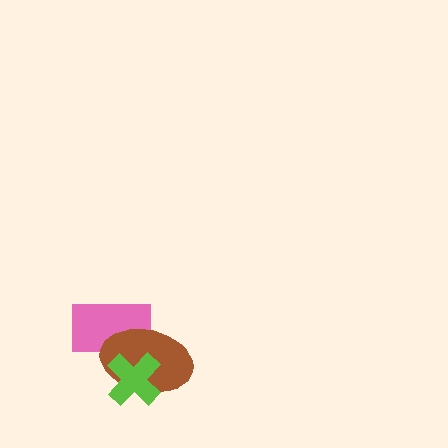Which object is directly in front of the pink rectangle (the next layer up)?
The brown ellipse is directly in front of the pink rectangle.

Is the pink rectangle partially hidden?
Yes, it is partially covered by another shape.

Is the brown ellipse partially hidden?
Yes, it is partially covered by another shape.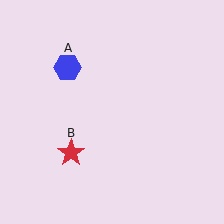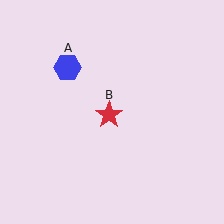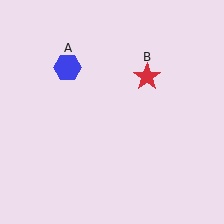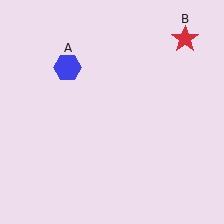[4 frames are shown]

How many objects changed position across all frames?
1 object changed position: red star (object B).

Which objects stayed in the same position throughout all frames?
Blue hexagon (object A) remained stationary.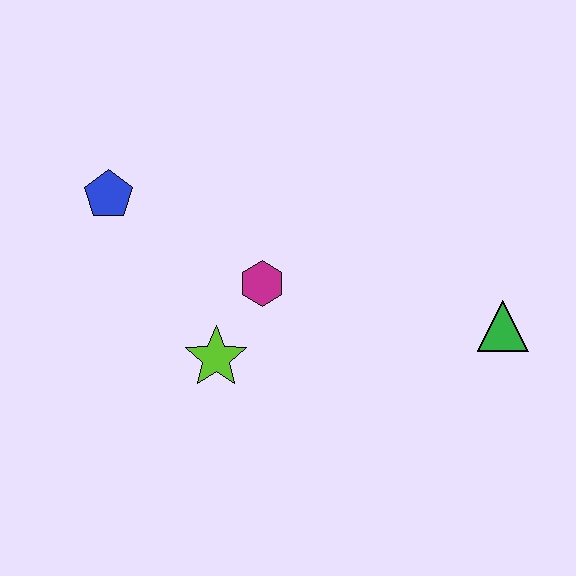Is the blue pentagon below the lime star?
No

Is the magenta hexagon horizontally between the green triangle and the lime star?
Yes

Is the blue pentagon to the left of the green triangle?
Yes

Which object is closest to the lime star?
The magenta hexagon is closest to the lime star.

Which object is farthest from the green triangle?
The blue pentagon is farthest from the green triangle.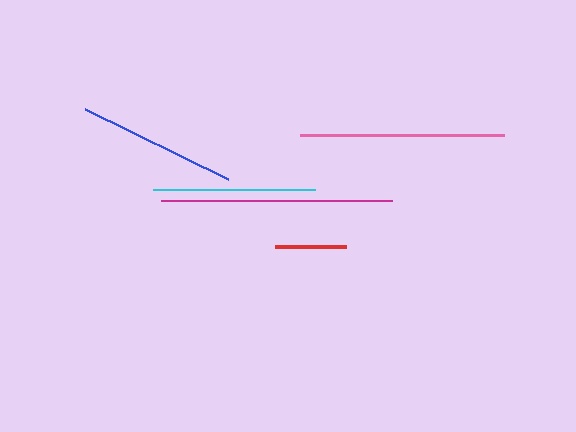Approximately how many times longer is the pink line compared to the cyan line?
The pink line is approximately 1.3 times the length of the cyan line.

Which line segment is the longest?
The magenta line is the longest at approximately 231 pixels.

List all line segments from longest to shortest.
From longest to shortest: magenta, pink, cyan, blue, red.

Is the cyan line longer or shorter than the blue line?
The cyan line is longer than the blue line.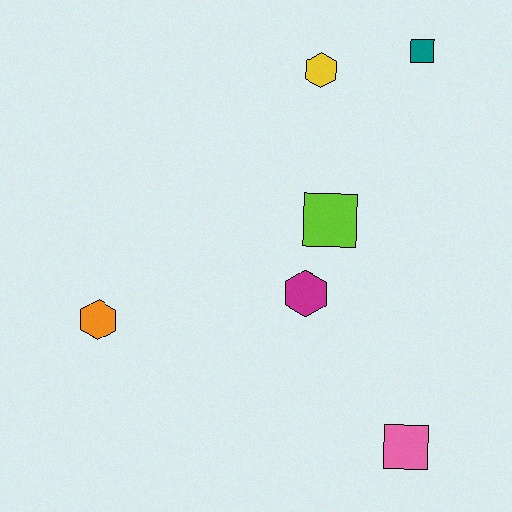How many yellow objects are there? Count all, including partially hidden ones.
There is 1 yellow object.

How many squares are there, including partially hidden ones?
There are 3 squares.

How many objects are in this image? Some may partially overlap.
There are 6 objects.